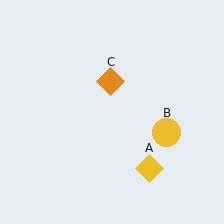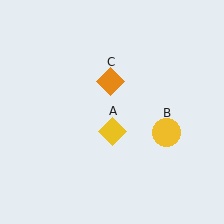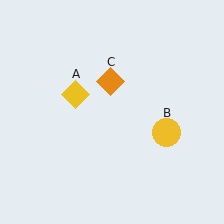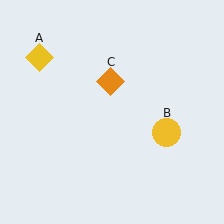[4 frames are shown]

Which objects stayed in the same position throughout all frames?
Yellow circle (object B) and orange diamond (object C) remained stationary.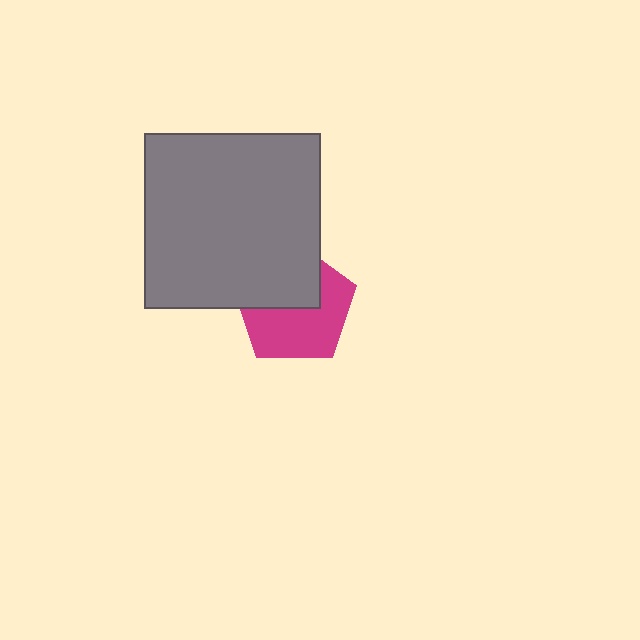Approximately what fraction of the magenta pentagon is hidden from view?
Roughly 44% of the magenta pentagon is hidden behind the gray square.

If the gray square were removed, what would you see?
You would see the complete magenta pentagon.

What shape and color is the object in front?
The object in front is a gray square.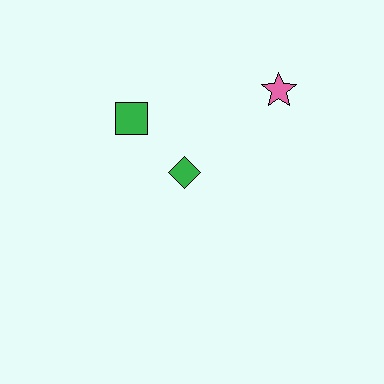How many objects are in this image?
There are 3 objects.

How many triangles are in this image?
There are no triangles.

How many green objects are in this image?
There are 2 green objects.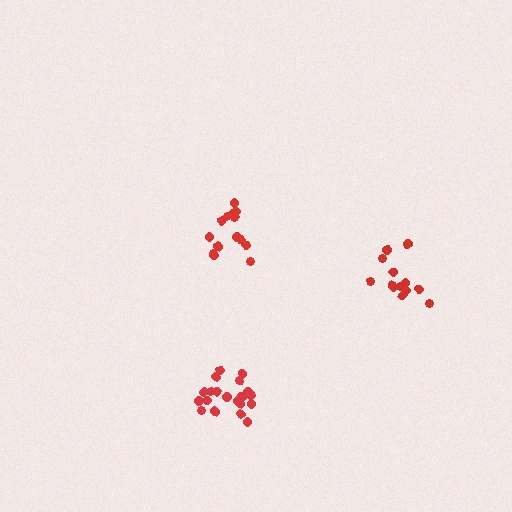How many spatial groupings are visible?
There are 3 spatial groupings.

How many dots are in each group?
Group 1: 20 dots, Group 2: 14 dots, Group 3: 14 dots (48 total).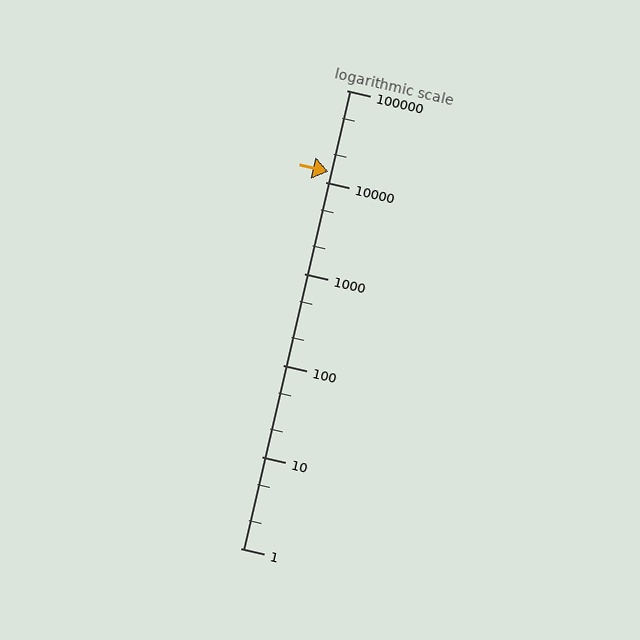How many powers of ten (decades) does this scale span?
The scale spans 5 decades, from 1 to 100000.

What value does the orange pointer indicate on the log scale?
The pointer indicates approximately 13000.